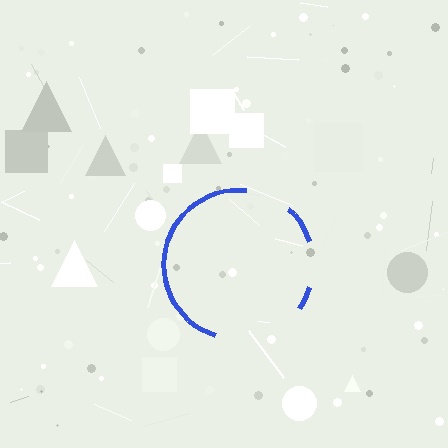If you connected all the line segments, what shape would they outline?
They would outline a circle.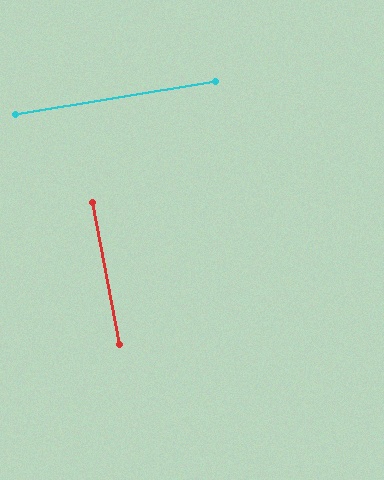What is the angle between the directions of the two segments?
Approximately 89 degrees.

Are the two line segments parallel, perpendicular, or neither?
Perpendicular — they meet at approximately 89°.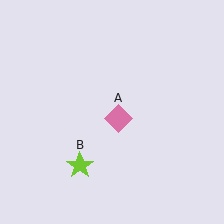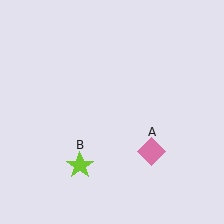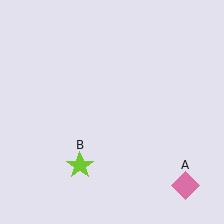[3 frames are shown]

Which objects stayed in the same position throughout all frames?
Lime star (object B) remained stationary.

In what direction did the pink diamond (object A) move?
The pink diamond (object A) moved down and to the right.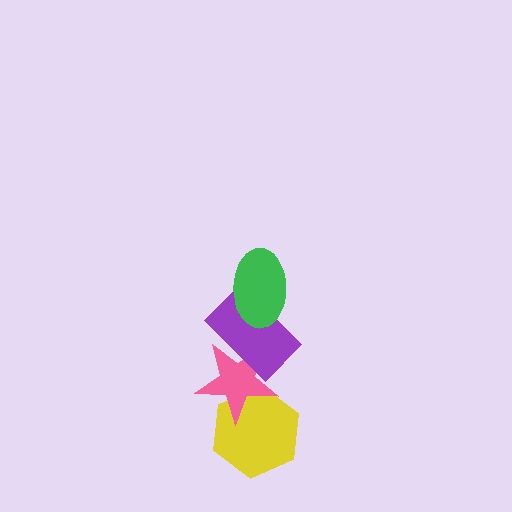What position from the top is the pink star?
The pink star is 3rd from the top.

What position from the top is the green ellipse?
The green ellipse is 1st from the top.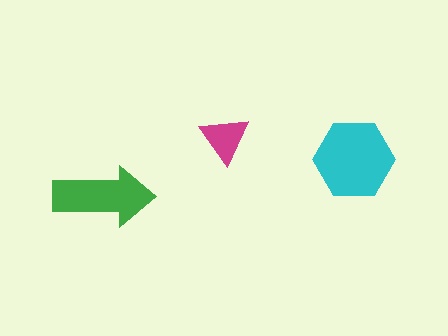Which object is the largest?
The cyan hexagon.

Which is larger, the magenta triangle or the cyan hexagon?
The cyan hexagon.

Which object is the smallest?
The magenta triangle.